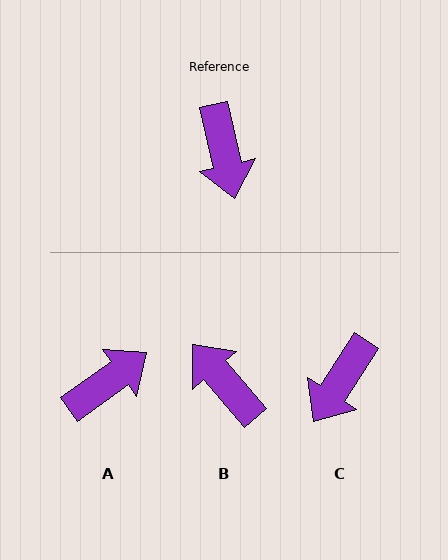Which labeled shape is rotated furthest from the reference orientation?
B, about 152 degrees away.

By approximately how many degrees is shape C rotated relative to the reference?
Approximately 46 degrees clockwise.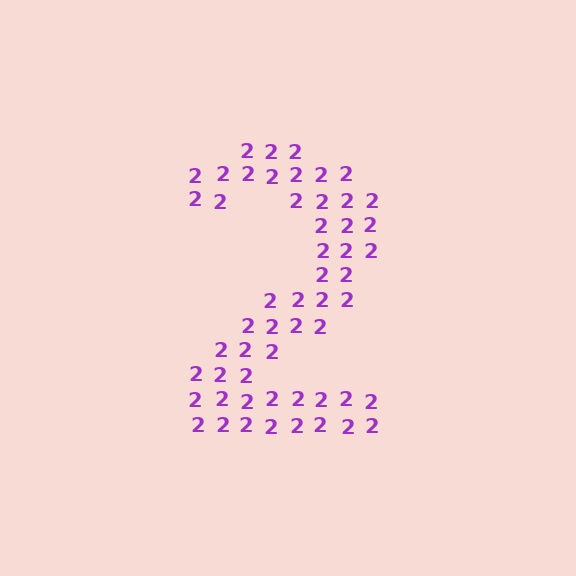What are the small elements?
The small elements are digit 2's.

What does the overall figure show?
The overall figure shows the digit 2.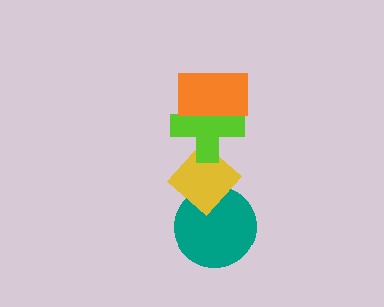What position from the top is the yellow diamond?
The yellow diamond is 3rd from the top.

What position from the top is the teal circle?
The teal circle is 4th from the top.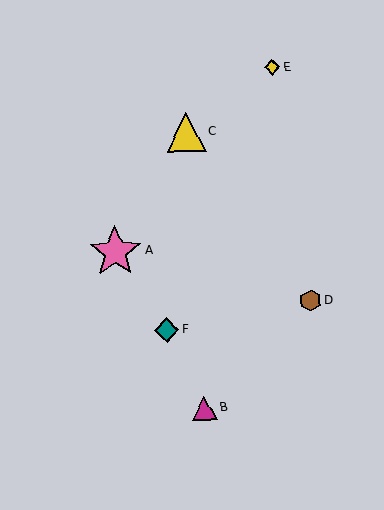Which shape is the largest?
The pink star (labeled A) is the largest.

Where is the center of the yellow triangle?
The center of the yellow triangle is at (186, 132).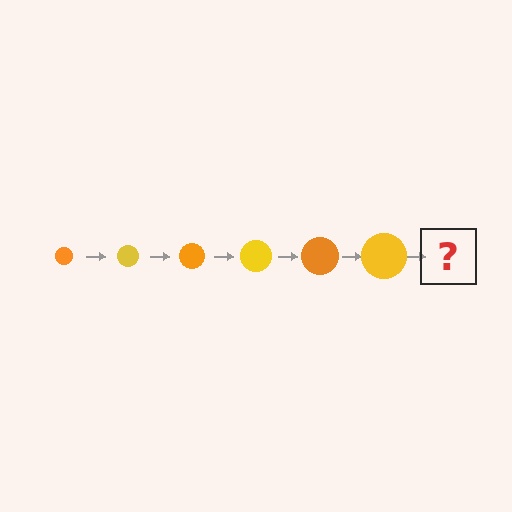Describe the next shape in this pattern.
It should be an orange circle, larger than the previous one.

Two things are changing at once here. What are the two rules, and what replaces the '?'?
The two rules are that the circle grows larger each step and the color cycles through orange and yellow. The '?' should be an orange circle, larger than the previous one.